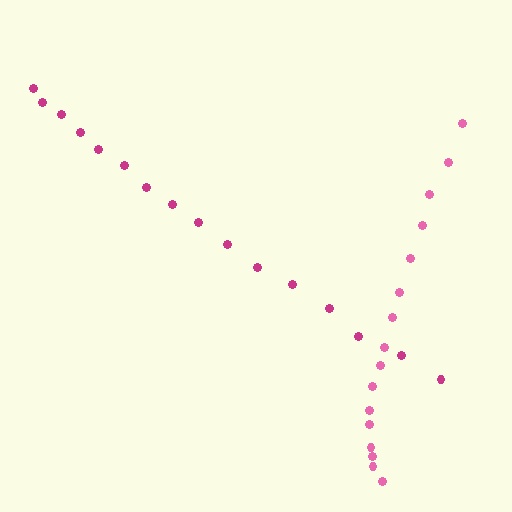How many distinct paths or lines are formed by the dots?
There are 2 distinct paths.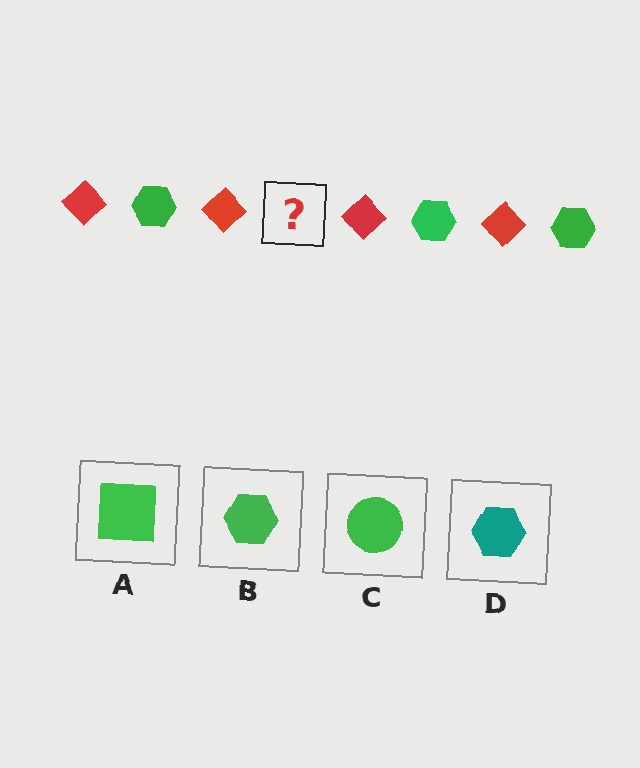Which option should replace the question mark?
Option B.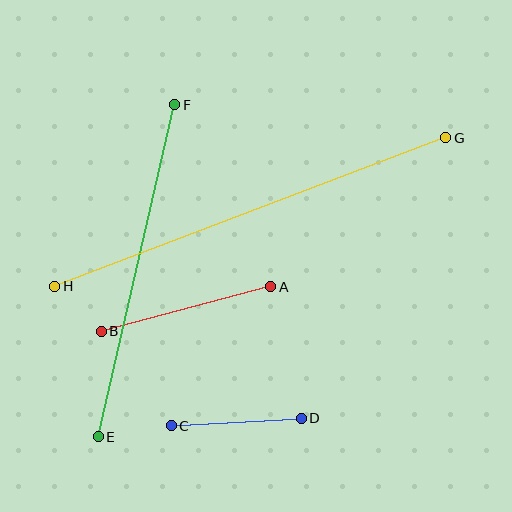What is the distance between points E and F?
The distance is approximately 341 pixels.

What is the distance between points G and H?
The distance is approximately 418 pixels.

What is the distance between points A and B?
The distance is approximately 175 pixels.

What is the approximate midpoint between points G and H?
The midpoint is at approximately (250, 212) pixels.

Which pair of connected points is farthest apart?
Points G and H are farthest apart.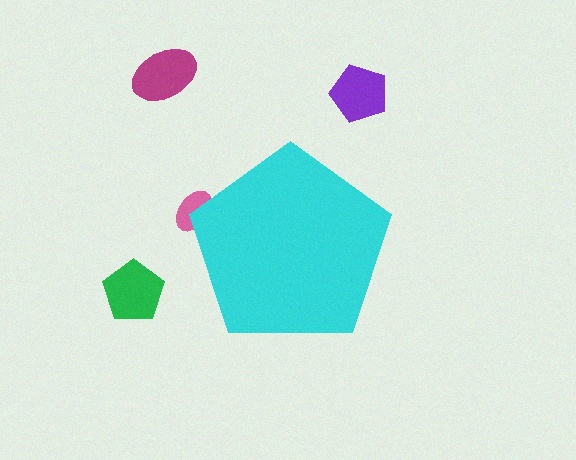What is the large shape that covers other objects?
A cyan pentagon.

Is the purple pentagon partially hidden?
No, the purple pentagon is fully visible.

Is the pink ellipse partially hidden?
Yes, the pink ellipse is partially hidden behind the cyan pentagon.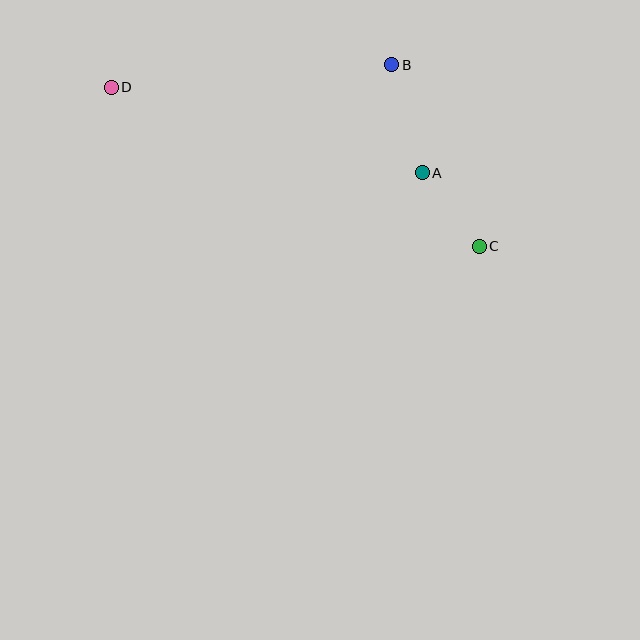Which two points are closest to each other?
Points A and C are closest to each other.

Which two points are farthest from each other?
Points C and D are farthest from each other.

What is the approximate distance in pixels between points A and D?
The distance between A and D is approximately 323 pixels.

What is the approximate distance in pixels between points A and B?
The distance between A and B is approximately 112 pixels.